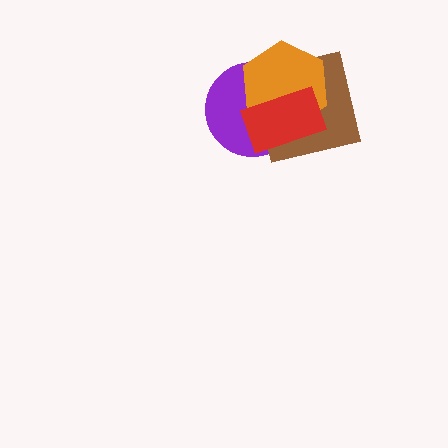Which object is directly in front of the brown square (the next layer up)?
The orange hexagon is directly in front of the brown square.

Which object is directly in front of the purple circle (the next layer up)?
The brown square is directly in front of the purple circle.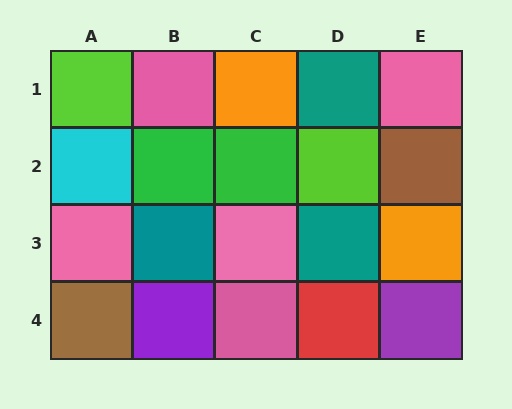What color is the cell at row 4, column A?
Brown.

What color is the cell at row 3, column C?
Pink.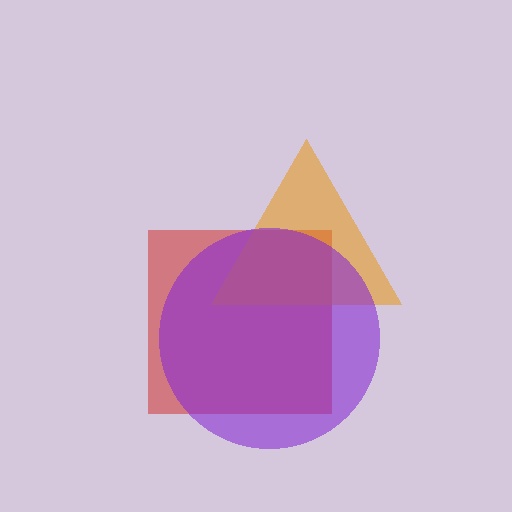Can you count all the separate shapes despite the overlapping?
Yes, there are 3 separate shapes.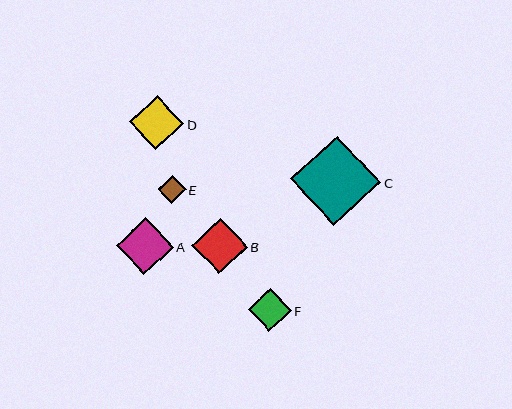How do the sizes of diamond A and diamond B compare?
Diamond A and diamond B are approximately the same size.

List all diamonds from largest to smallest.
From largest to smallest: C, A, B, D, F, E.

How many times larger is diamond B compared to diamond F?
Diamond B is approximately 1.3 times the size of diamond F.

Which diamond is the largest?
Diamond C is the largest with a size of approximately 90 pixels.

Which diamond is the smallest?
Diamond E is the smallest with a size of approximately 28 pixels.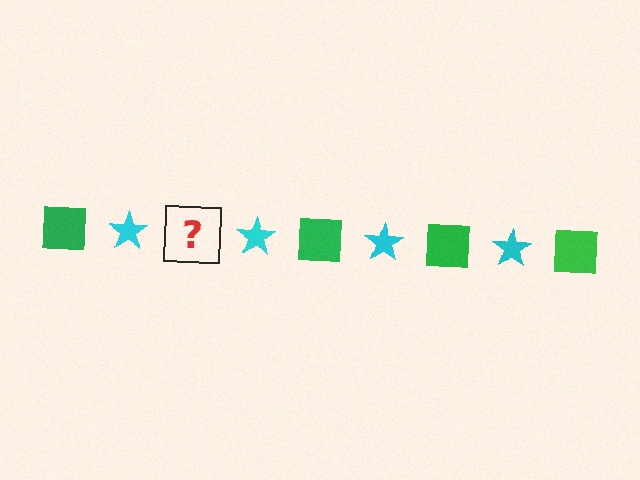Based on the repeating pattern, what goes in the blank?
The blank should be a green square.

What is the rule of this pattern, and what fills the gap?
The rule is that the pattern alternates between green square and cyan star. The gap should be filled with a green square.